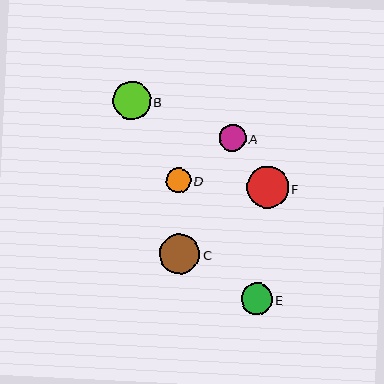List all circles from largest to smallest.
From largest to smallest: F, C, B, E, A, D.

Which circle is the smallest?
Circle D is the smallest with a size of approximately 25 pixels.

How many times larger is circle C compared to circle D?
Circle C is approximately 1.6 times the size of circle D.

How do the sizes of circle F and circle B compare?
Circle F and circle B are approximately the same size.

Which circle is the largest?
Circle F is the largest with a size of approximately 42 pixels.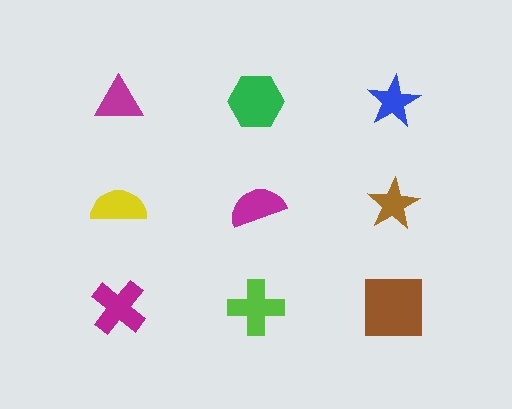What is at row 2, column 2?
A magenta semicircle.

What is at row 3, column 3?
A brown square.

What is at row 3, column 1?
A magenta cross.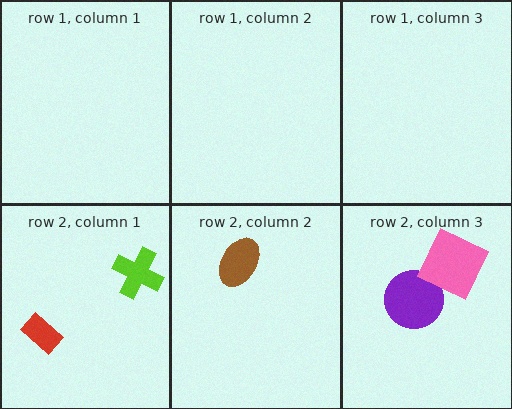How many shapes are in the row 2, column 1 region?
2.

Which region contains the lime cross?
The row 2, column 1 region.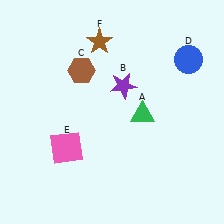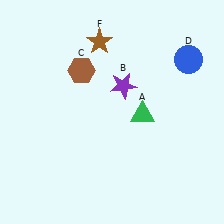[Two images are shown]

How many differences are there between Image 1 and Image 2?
There is 1 difference between the two images.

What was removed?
The pink square (E) was removed in Image 2.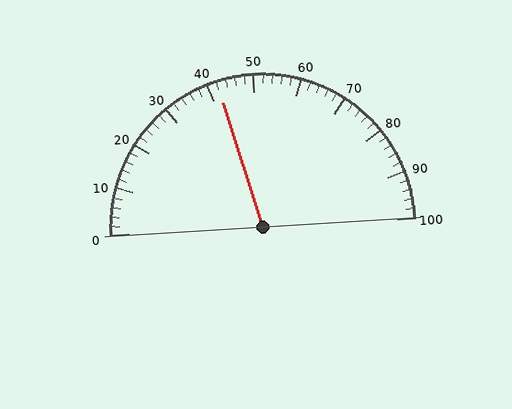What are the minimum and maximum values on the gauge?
The gauge ranges from 0 to 100.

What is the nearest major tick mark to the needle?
The nearest major tick mark is 40.